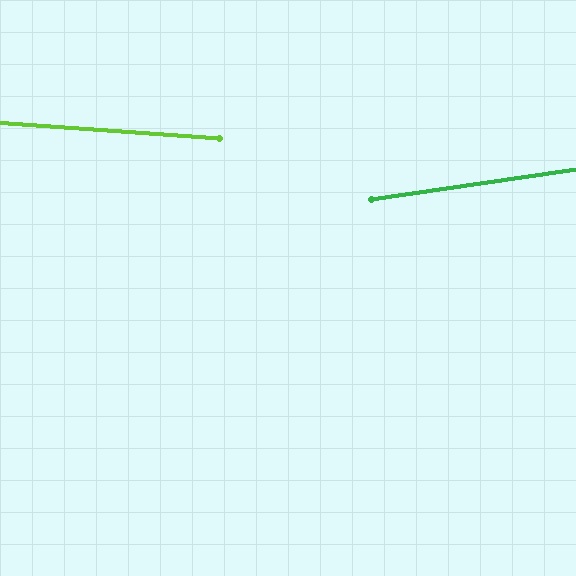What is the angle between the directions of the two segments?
Approximately 12 degrees.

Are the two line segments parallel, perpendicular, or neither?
Neither parallel nor perpendicular — they differ by about 12°.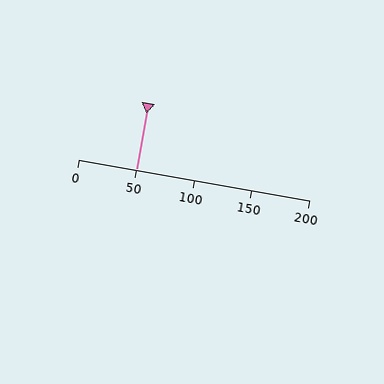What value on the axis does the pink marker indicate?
The marker indicates approximately 50.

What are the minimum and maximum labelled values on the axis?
The axis runs from 0 to 200.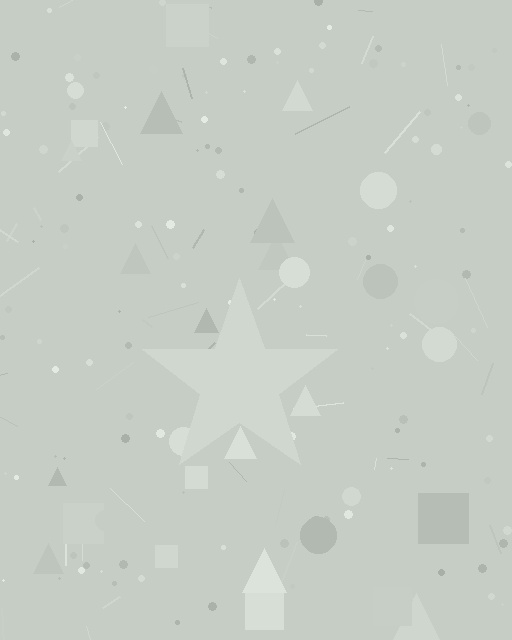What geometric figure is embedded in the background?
A star is embedded in the background.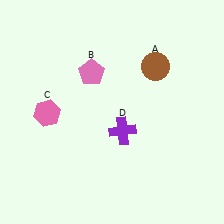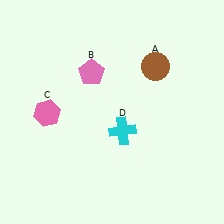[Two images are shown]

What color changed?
The cross (D) changed from purple in Image 1 to cyan in Image 2.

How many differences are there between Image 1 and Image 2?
There is 1 difference between the two images.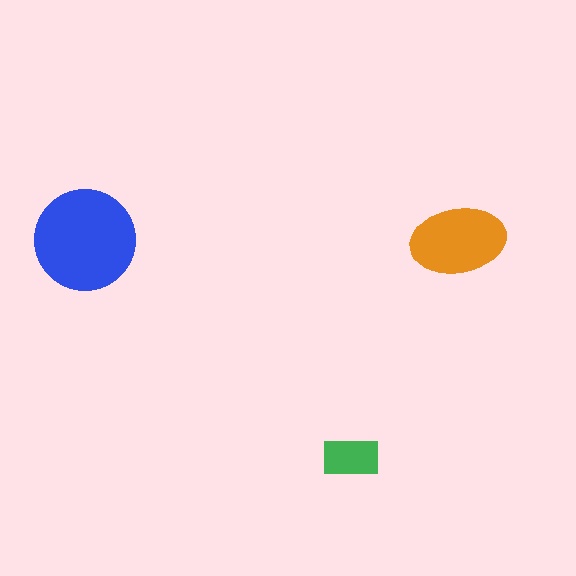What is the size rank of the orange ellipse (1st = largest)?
2nd.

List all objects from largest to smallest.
The blue circle, the orange ellipse, the green rectangle.